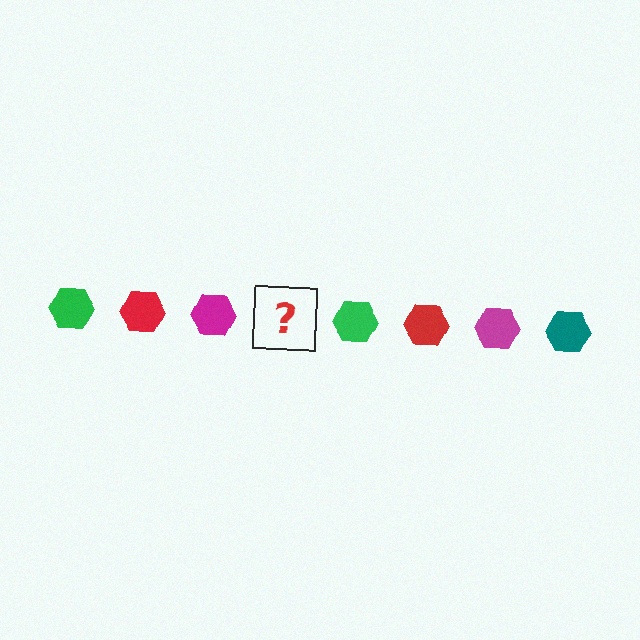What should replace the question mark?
The question mark should be replaced with a teal hexagon.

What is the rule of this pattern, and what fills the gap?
The rule is that the pattern cycles through green, red, magenta, teal hexagons. The gap should be filled with a teal hexagon.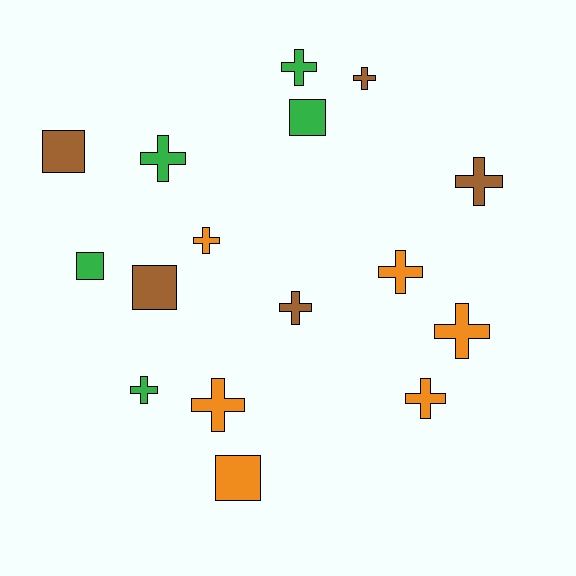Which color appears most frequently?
Orange, with 6 objects.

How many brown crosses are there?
There are 3 brown crosses.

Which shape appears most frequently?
Cross, with 11 objects.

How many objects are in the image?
There are 16 objects.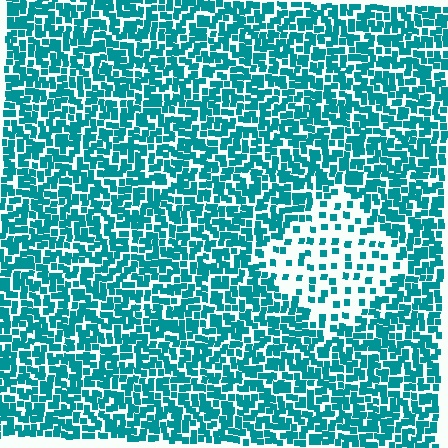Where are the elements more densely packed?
The elements are more densely packed outside the diamond boundary.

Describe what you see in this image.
The image contains small teal elements arranged at two different densities. A diamond-shaped region is visible where the elements are less densely packed than the surrounding area.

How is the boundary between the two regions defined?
The boundary is defined by a change in element density (approximately 2.8x ratio). All elements are the same color, size, and shape.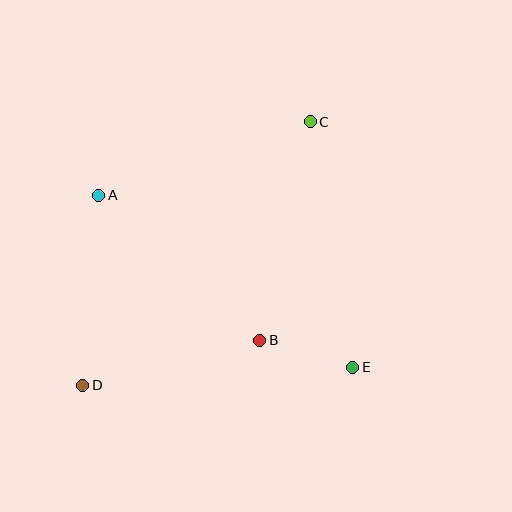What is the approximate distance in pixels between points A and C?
The distance between A and C is approximately 224 pixels.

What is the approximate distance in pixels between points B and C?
The distance between B and C is approximately 224 pixels.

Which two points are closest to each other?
Points B and E are closest to each other.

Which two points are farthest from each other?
Points C and D are farthest from each other.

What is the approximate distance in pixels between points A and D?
The distance between A and D is approximately 191 pixels.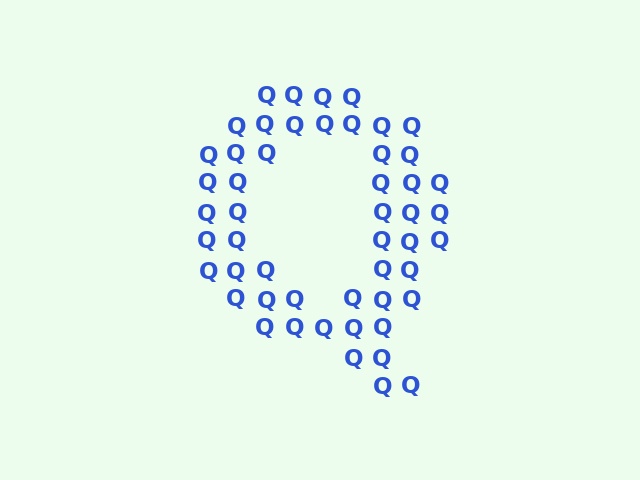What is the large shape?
The large shape is the letter Q.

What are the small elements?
The small elements are letter Q's.